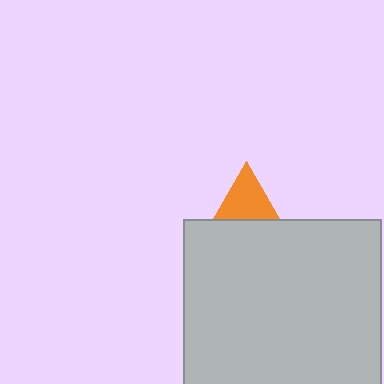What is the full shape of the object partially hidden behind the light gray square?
The partially hidden object is an orange triangle.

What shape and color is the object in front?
The object in front is a light gray square.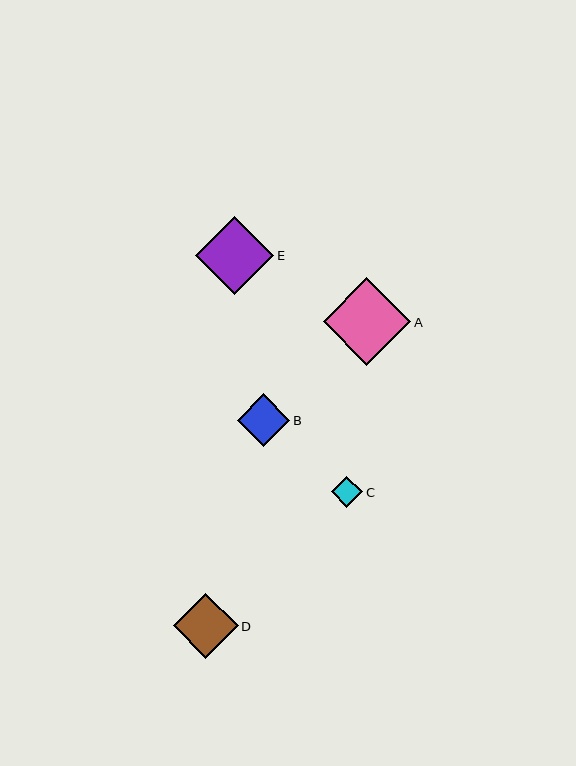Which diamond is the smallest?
Diamond C is the smallest with a size of approximately 31 pixels.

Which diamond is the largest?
Diamond A is the largest with a size of approximately 88 pixels.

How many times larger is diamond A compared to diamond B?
Diamond A is approximately 1.7 times the size of diamond B.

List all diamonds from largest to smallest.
From largest to smallest: A, E, D, B, C.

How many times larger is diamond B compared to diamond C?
Diamond B is approximately 1.7 times the size of diamond C.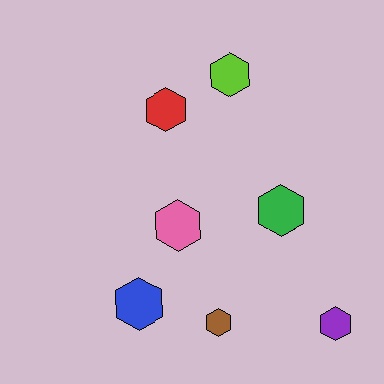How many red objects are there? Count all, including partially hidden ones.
There is 1 red object.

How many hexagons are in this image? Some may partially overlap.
There are 7 hexagons.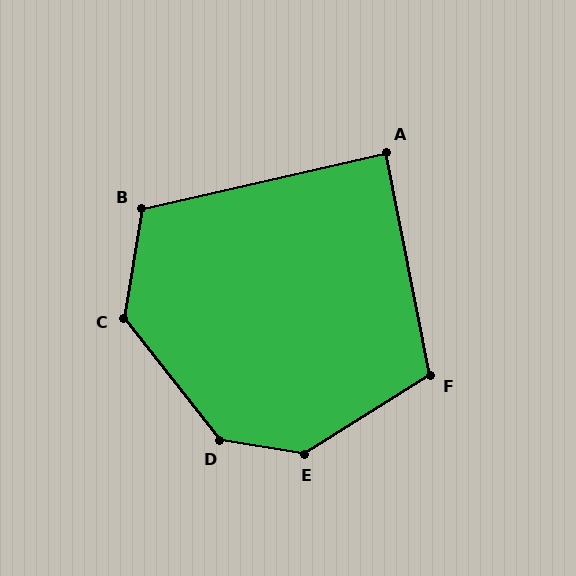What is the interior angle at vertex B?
Approximately 112 degrees (obtuse).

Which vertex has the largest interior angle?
E, at approximately 139 degrees.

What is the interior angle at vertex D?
Approximately 137 degrees (obtuse).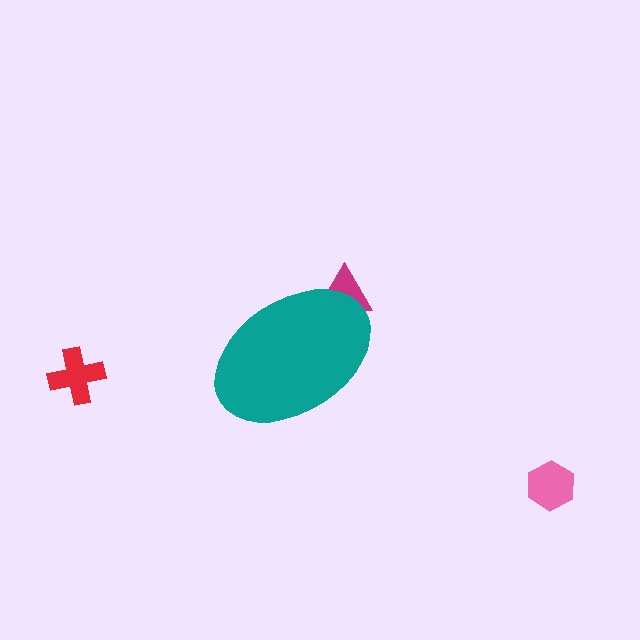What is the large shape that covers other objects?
A teal ellipse.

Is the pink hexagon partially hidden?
No, the pink hexagon is fully visible.